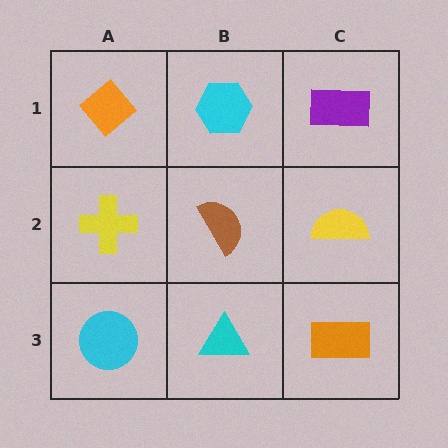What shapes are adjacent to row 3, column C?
A yellow semicircle (row 2, column C), a cyan triangle (row 3, column B).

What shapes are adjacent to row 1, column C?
A yellow semicircle (row 2, column C), a cyan hexagon (row 1, column B).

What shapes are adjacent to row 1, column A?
A yellow cross (row 2, column A), a cyan hexagon (row 1, column B).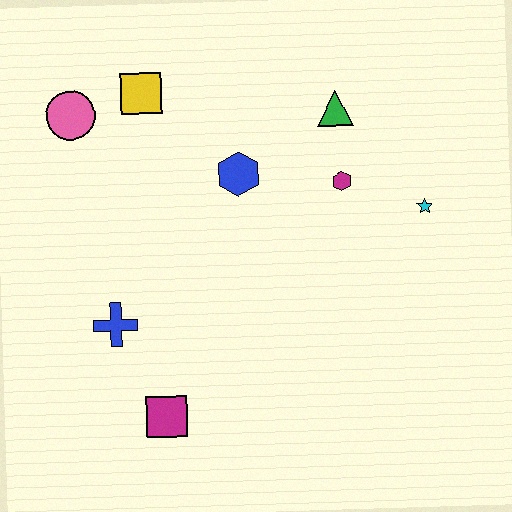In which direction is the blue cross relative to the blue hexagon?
The blue cross is below the blue hexagon.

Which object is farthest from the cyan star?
The pink circle is farthest from the cyan star.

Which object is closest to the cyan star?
The magenta hexagon is closest to the cyan star.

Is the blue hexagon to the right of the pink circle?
Yes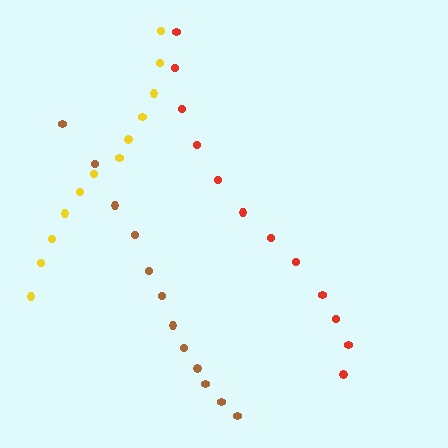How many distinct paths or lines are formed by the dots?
There are 3 distinct paths.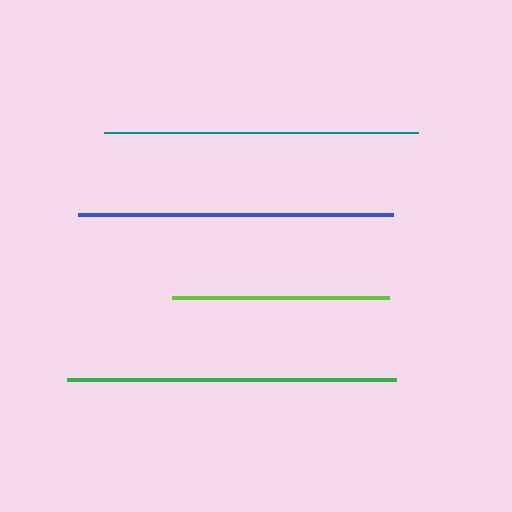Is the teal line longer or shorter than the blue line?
The blue line is longer than the teal line.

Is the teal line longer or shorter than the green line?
The green line is longer than the teal line.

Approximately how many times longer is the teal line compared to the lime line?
The teal line is approximately 1.4 times the length of the lime line.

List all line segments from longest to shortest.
From longest to shortest: green, blue, teal, lime.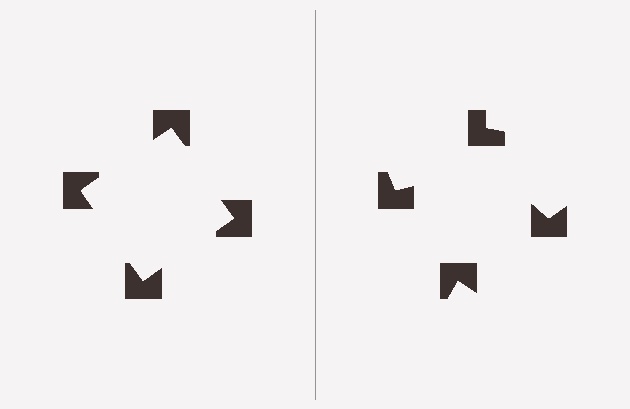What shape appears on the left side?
An illusory square.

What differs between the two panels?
The notched squares are positioned identically on both sides; only the wedge orientations differ. On the left they align to a square; on the right they are misaligned.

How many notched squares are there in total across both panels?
8 — 4 on each side.